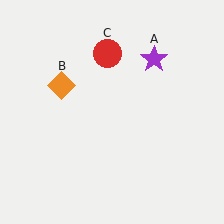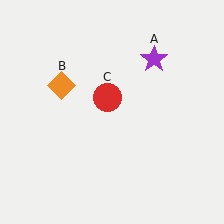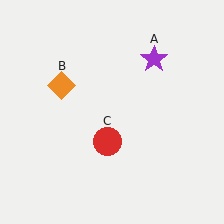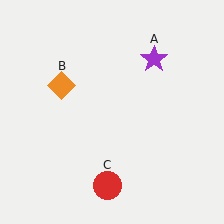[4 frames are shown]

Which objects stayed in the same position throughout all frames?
Purple star (object A) and orange diamond (object B) remained stationary.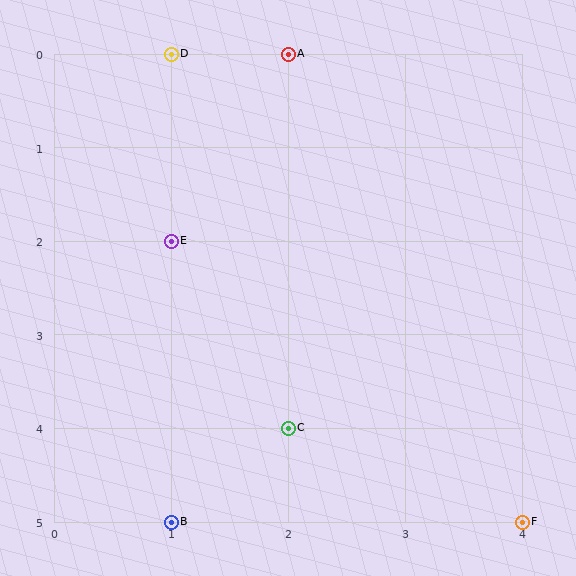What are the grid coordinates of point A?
Point A is at grid coordinates (2, 0).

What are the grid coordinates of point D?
Point D is at grid coordinates (1, 0).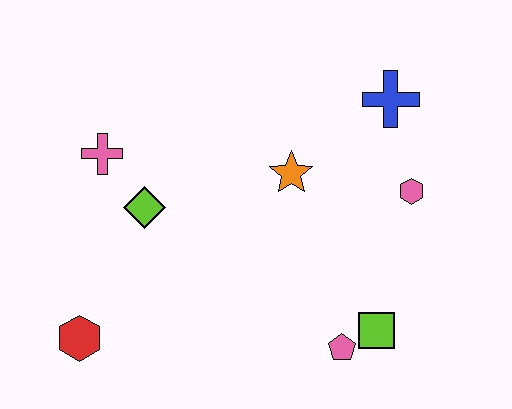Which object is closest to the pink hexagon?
The blue cross is closest to the pink hexagon.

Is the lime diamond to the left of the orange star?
Yes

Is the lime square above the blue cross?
No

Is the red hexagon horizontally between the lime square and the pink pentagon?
No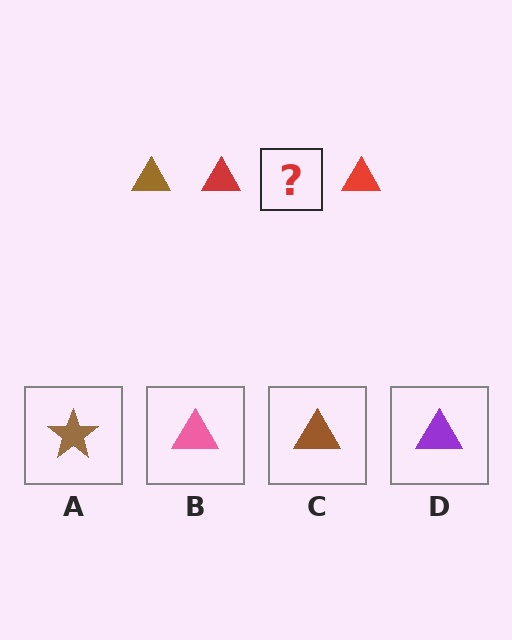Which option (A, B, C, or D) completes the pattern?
C.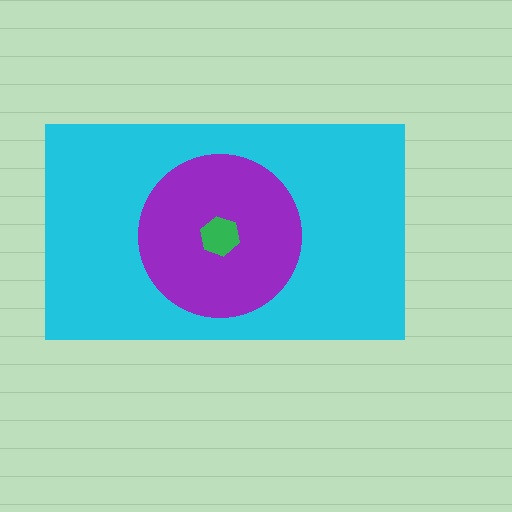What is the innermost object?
The green hexagon.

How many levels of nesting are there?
3.